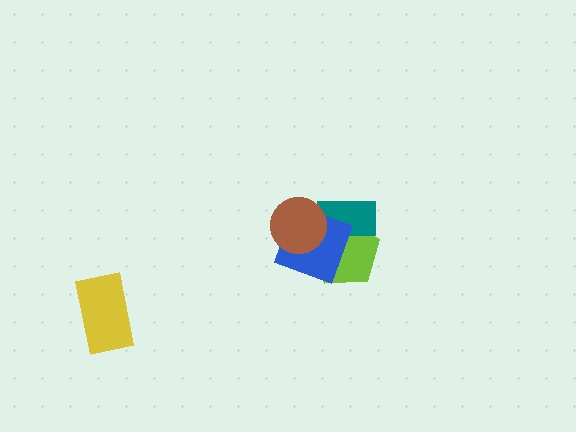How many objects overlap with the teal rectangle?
3 objects overlap with the teal rectangle.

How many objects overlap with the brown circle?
3 objects overlap with the brown circle.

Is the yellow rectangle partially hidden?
No, no other shape covers it.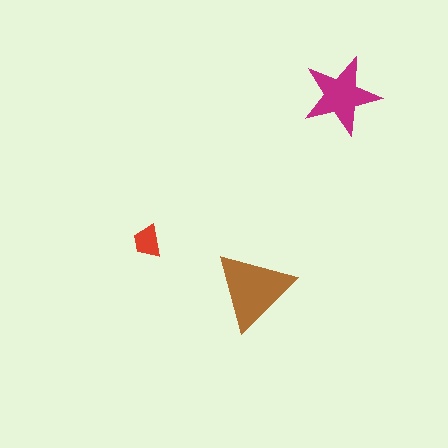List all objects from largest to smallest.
The brown triangle, the magenta star, the red trapezoid.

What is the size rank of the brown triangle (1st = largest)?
1st.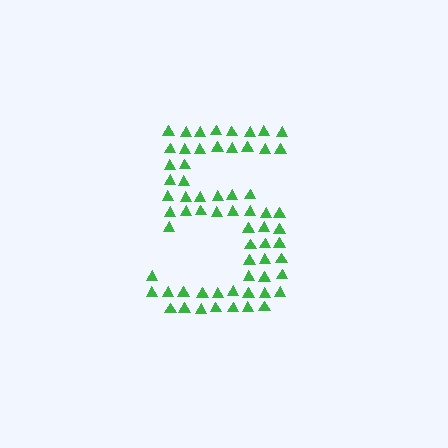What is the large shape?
The large shape is the digit 5.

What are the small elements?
The small elements are triangles.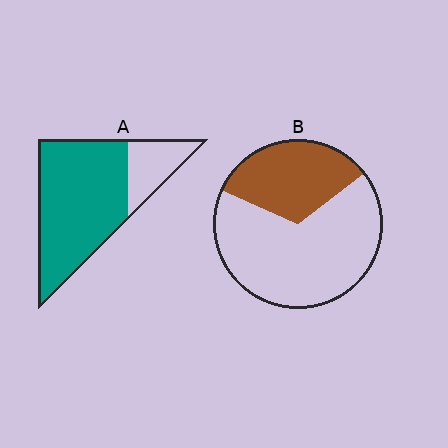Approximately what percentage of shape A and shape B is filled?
A is approximately 80% and B is approximately 35%.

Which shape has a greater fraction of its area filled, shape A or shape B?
Shape A.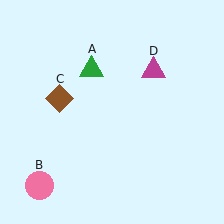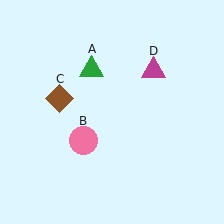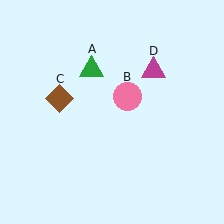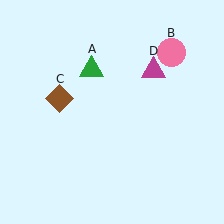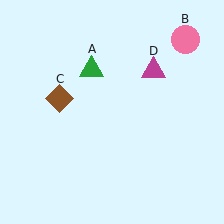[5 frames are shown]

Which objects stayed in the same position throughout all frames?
Green triangle (object A) and brown diamond (object C) and magenta triangle (object D) remained stationary.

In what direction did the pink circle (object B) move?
The pink circle (object B) moved up and to the right.